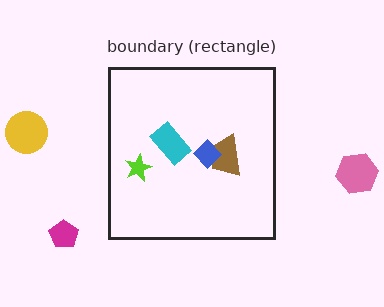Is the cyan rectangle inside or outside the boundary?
Inside.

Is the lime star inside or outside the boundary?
Inside.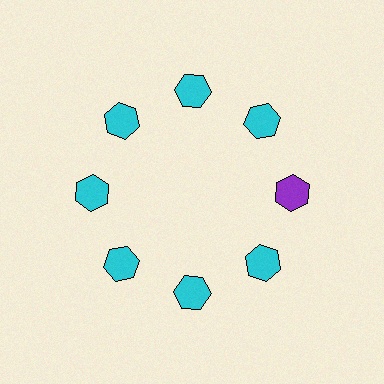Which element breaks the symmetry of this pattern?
The purple hexagon at roughly the 3 o'clock position breaks the symmetry. All other shapes are cyan hexagons.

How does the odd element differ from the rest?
It has a different color: purple instead of cyan.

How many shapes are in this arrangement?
There are 8 shapes arranged in a ring pattern.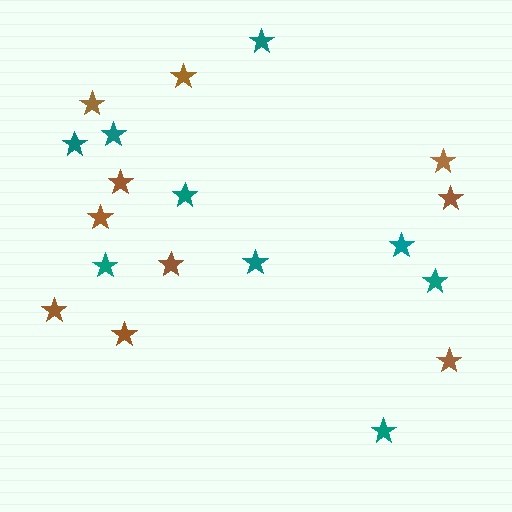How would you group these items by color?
There are 2 groups: one group of brown stars (10) and one group of teal stars (9).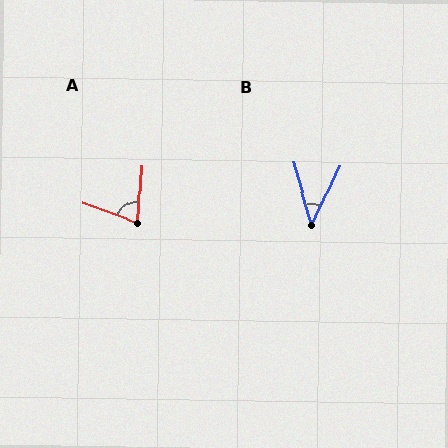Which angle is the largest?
A, at approximately 74 degrees.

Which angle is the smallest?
B, at approximately 40 degrees.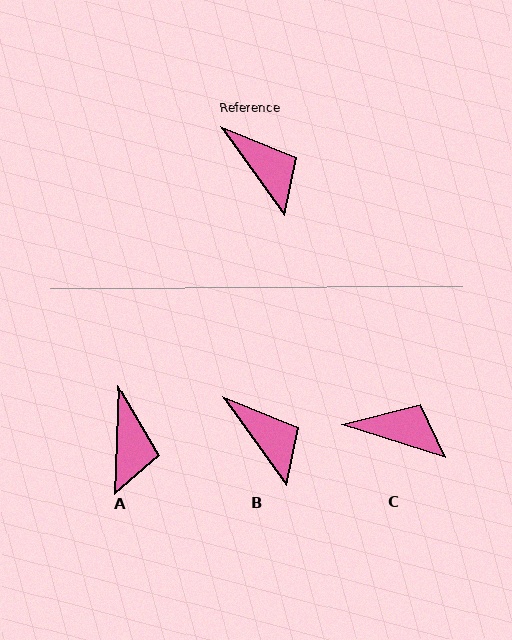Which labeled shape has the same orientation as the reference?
B.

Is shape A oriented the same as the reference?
No, it is off by about 38 degrees.